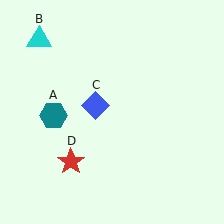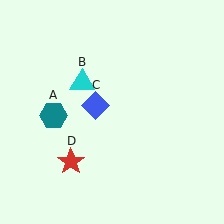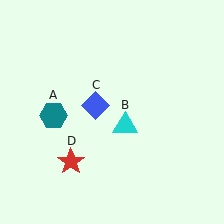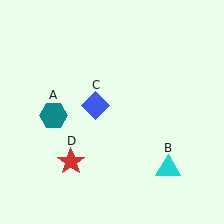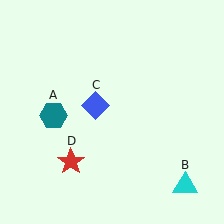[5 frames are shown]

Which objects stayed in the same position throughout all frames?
Teal hexagon (object A) and blue diamond (object C) and red star (object D) remained stationary.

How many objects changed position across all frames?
1 object changed position: cyan triangle (object B).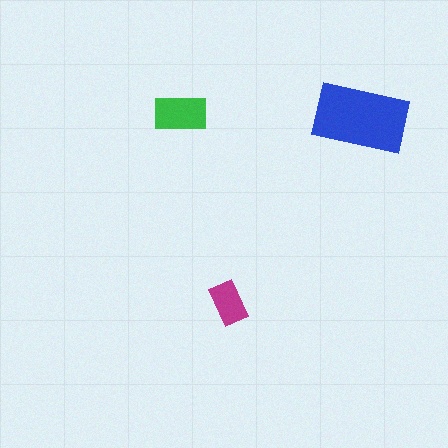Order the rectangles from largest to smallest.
the blue one, the green one, the magenta one.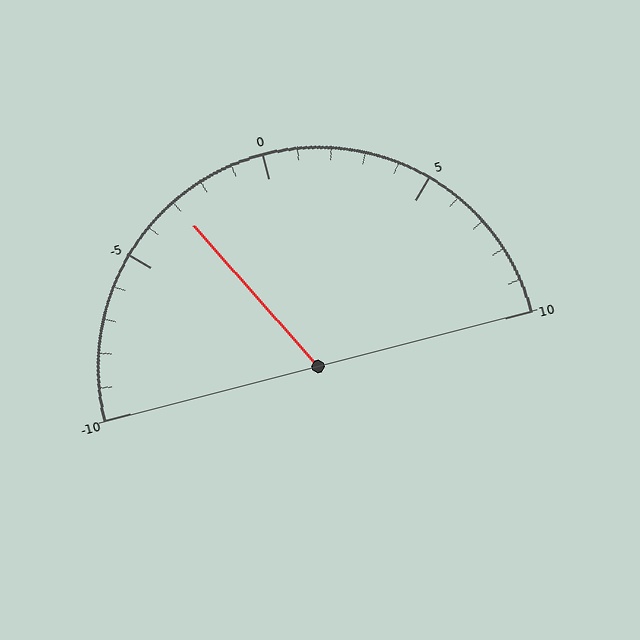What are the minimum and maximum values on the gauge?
The gauge ranges from -10 to 10.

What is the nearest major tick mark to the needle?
The nearest major tick mark is -5.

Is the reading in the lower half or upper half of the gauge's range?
The reading is in the lower half of the range (-10 to 10).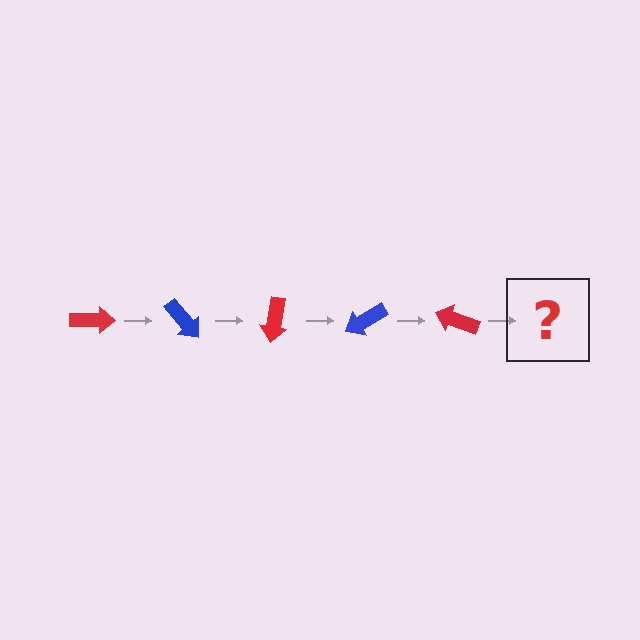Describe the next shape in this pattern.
It should be a blue arrow, rotated 250 degrees from the start.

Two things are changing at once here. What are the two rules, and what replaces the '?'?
The two rules are that it rotates 50 degrees each step and the color cycles through red and blue. The '?' should be a blue arrow, rotated 250 degrees from the start.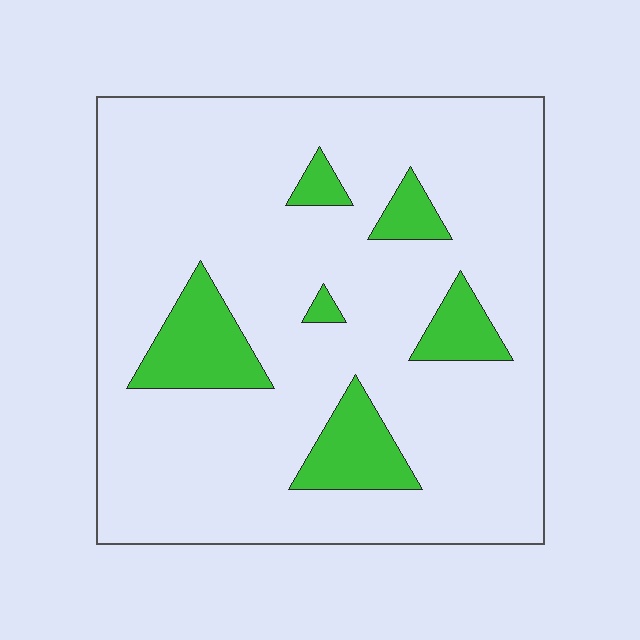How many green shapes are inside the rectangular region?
6.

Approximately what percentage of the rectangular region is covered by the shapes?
Approximately 15%.